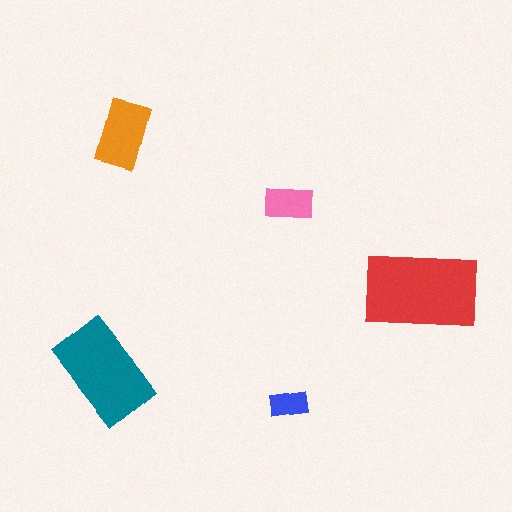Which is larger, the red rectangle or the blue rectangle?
The red one.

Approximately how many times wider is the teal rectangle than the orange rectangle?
About 1.5 times wider.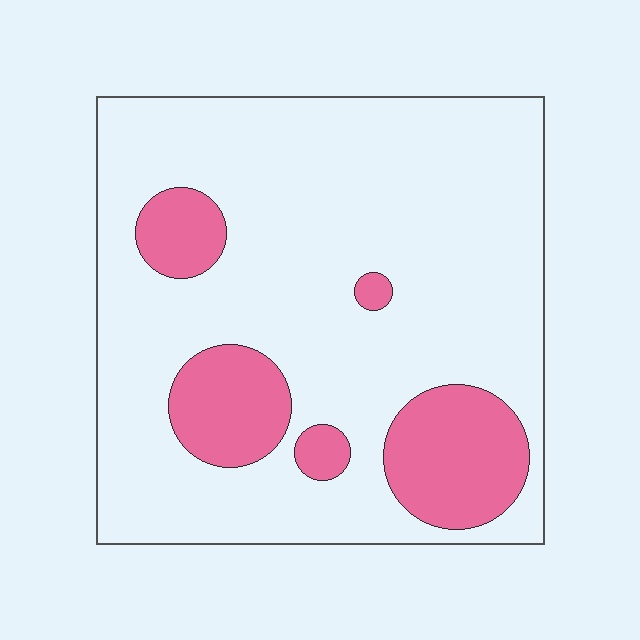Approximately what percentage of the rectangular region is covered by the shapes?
Approximately 20%.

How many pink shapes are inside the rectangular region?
5.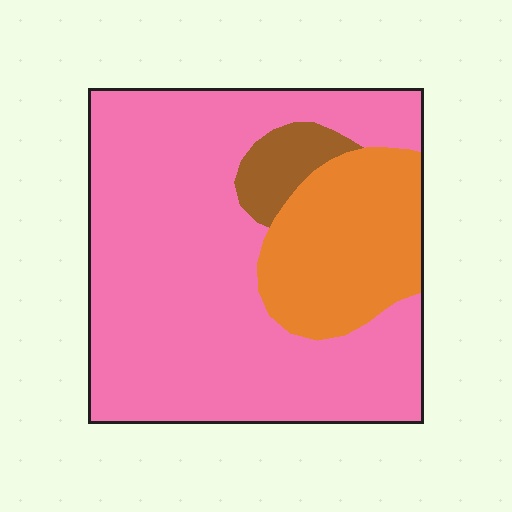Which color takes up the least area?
Brown, at roughly 5%.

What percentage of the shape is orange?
Orange covers 22% of the shape.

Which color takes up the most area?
Pink, at roughly 70%.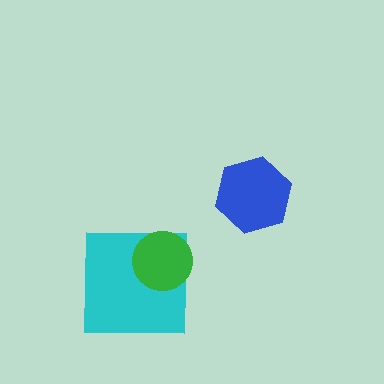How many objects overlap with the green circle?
1 object overlaps with the green circle.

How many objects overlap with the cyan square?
1 object overlaps with the cyan square.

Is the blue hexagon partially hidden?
No, no other shape covers it.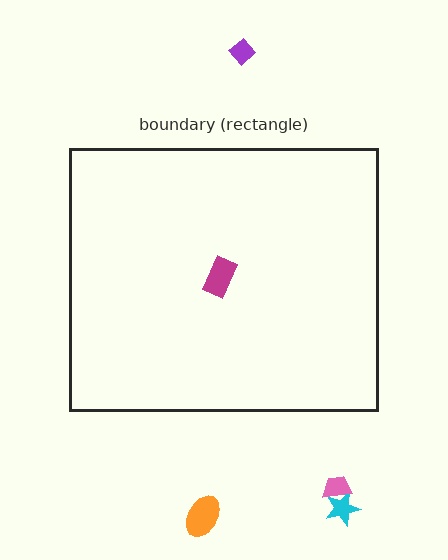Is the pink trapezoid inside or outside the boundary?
Outside.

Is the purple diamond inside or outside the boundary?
Outside.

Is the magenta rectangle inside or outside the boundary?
Inside.